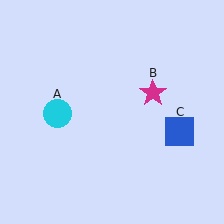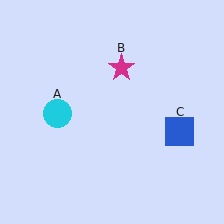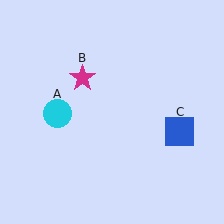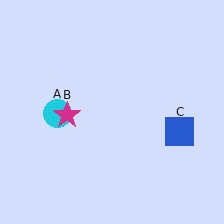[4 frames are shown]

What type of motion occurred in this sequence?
The magenta star (object B) rotated counterclockwise around the center of the scene.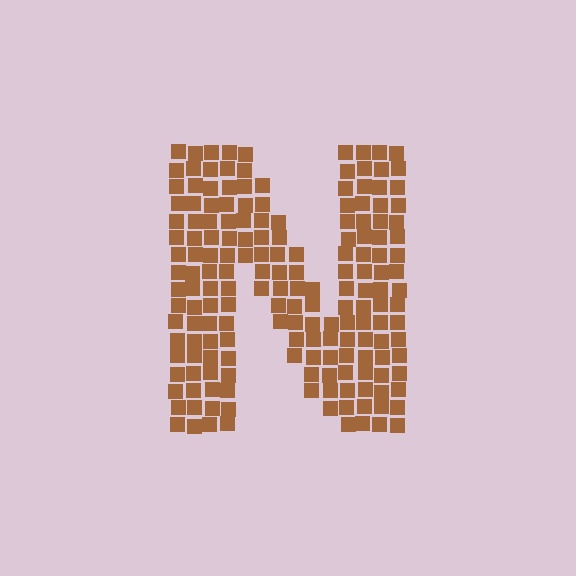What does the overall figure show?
The overall figure shows the letter N.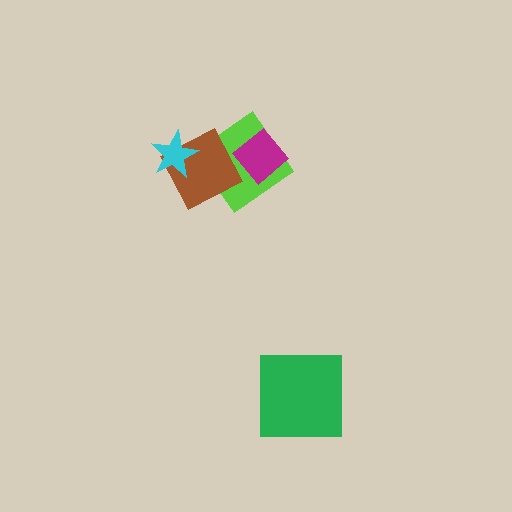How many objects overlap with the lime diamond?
2 objects overlap with the lime diamond.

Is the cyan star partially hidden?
No, no other shape covers it.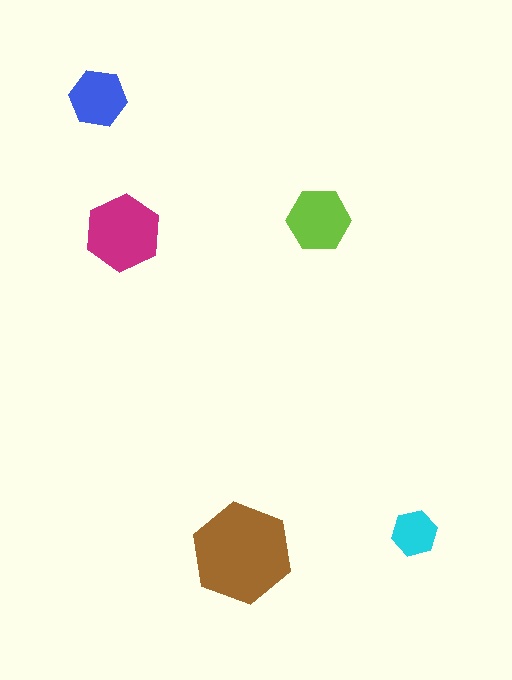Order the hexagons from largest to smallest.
the brown one, the magenta one, the lime one, the blue one, the cyan one.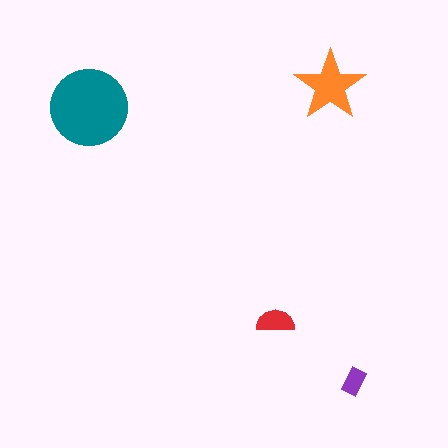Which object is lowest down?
The purple rectangle is bottommost.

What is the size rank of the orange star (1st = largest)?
2nd.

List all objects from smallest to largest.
The purple rectangle, the red semicircle, the orange star, the teal circle.